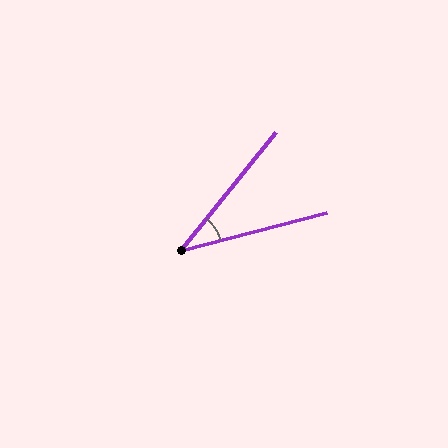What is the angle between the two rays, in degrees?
Approximately 37 degrees.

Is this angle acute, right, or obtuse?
It is acute.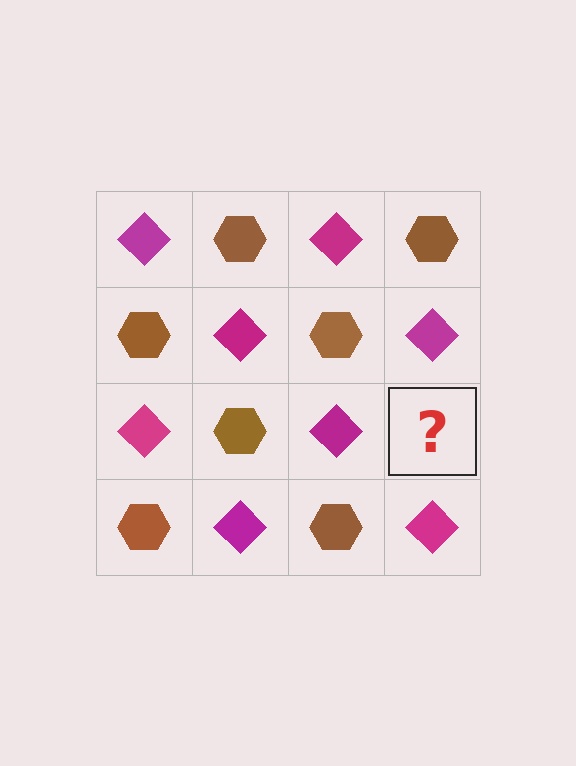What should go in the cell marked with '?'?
The missing cell should contain a brown hexagon.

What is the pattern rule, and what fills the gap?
The rule is that it alternates magenta diamond and brown hexagon in a checkerboard pattern. The gap should be filled with a brown hexagon.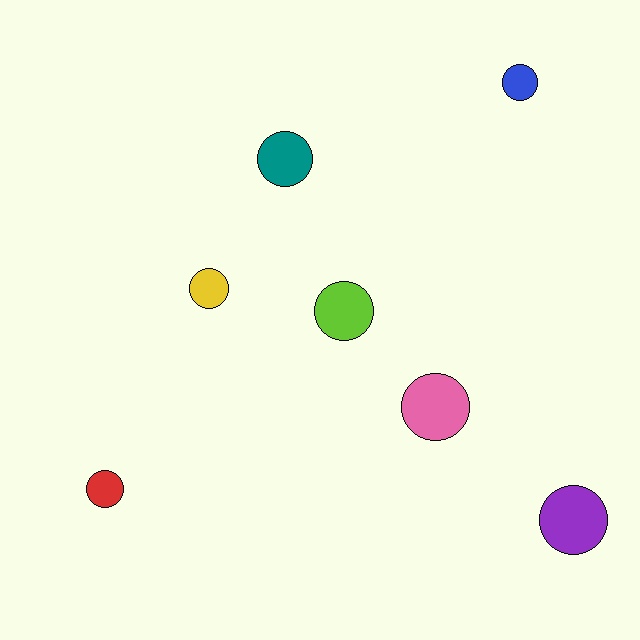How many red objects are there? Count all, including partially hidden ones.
There is 1 red object.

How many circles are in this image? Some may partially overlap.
There are 7 circles.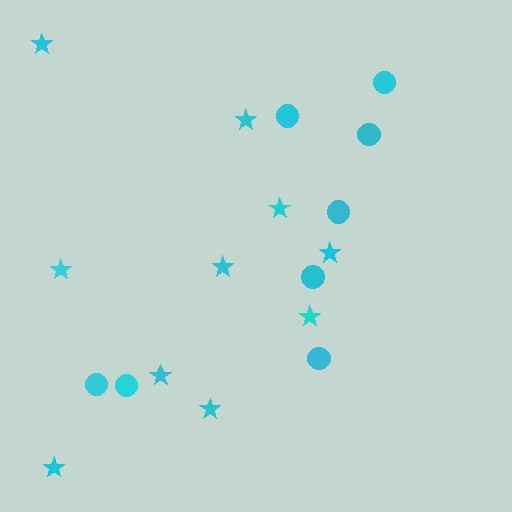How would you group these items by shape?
There are 2 groups: one group of circles (8) and one group of stars (10).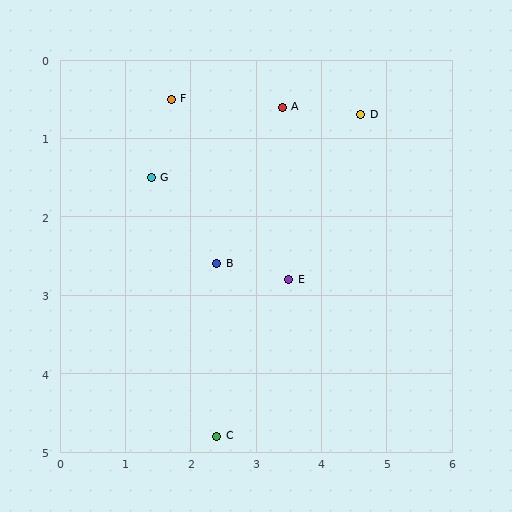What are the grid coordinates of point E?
Point E is at approximately (3.5, 2.8).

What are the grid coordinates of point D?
Point D is at approximately (4.6, 0.7).